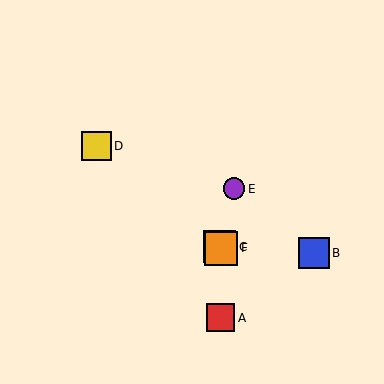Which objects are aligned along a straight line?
Objects C, D, F are aligned along a straight line.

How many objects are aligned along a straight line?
3 objects (C, D, F) are aligned along a straight line.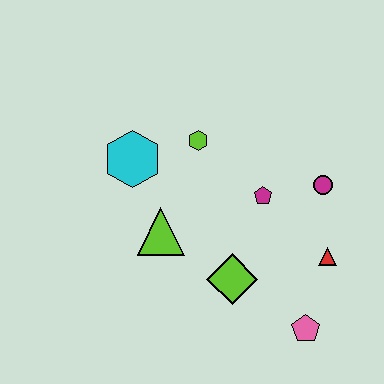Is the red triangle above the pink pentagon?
Yes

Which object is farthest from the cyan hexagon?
The pink pentagon is farthest from the cyan hexagon.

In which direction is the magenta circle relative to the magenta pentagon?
The magenta circle is to the right of the magenta pentagon.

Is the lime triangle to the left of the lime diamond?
Yes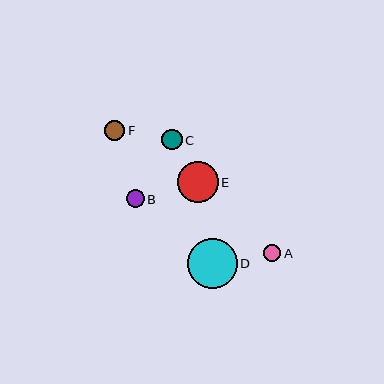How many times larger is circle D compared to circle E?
Circle D is approximately 1.2 times the size of circle E.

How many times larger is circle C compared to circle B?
Circle C is approximately 1.1 times the size of circle B.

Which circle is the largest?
Circle D is the largest with a size of approximately 49 pixels.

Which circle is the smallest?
Circle A is the smallest with a size of approximately 17 pixels.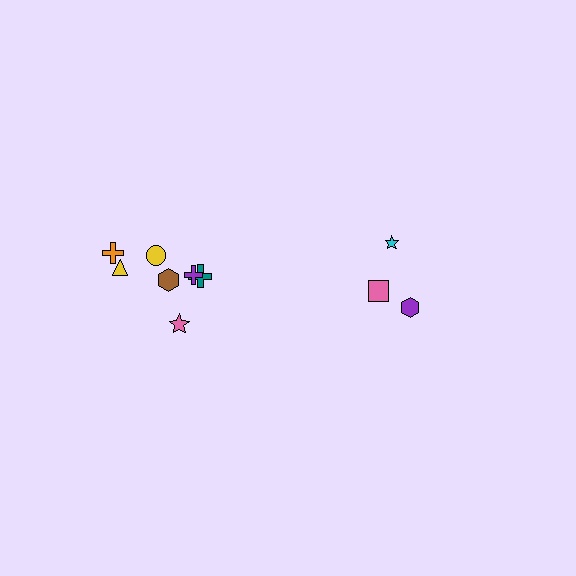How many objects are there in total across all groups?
There are 10 objects.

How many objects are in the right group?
There are 3 objects.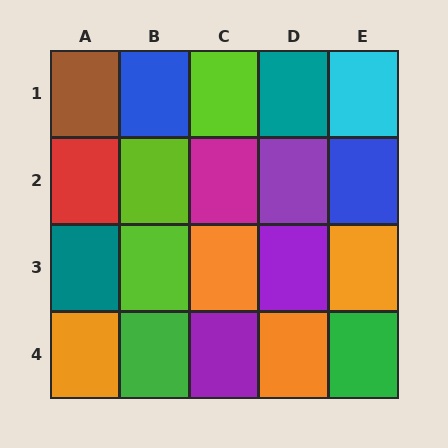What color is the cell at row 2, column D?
Purple.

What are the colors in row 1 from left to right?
Brown, blue, lime, teal, cyan.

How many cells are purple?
3 cells are purple.